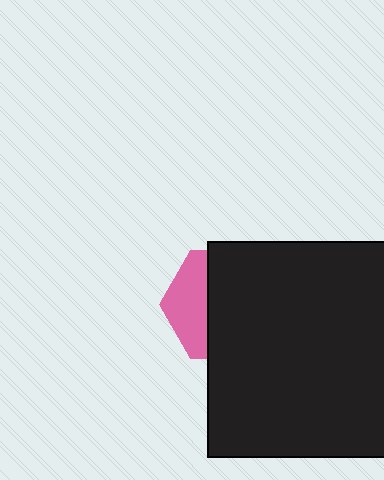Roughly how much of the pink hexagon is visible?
A small part of it is visible (roughly 35%).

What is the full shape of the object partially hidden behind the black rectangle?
The partially hidden object is a pink hexagon.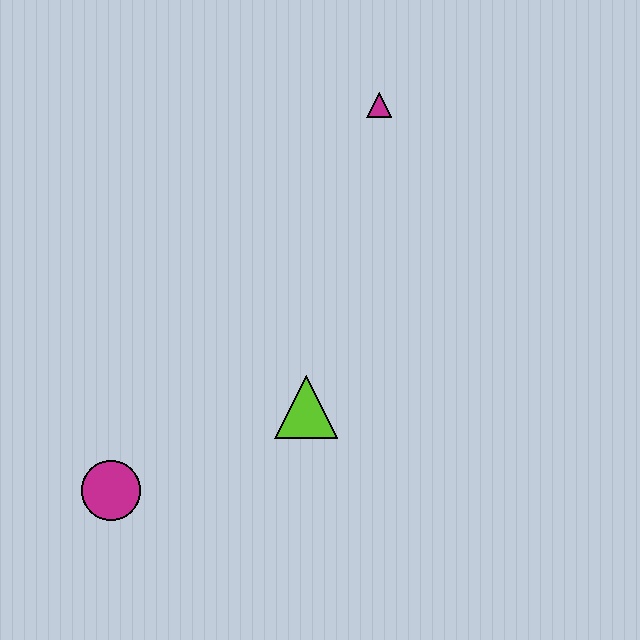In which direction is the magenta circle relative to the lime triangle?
The magenta circle is to the left of the lime triangle.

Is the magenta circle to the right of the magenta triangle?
No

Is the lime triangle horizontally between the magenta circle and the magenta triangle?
Yes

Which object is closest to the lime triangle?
The magenta circle is closest to the lime triangle.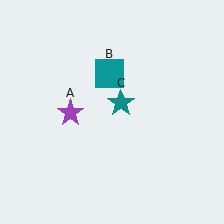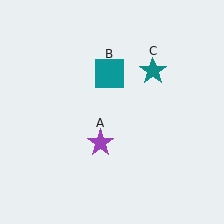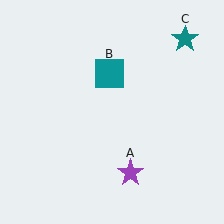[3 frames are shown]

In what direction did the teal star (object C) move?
The teal star (object C) moved up and to the right.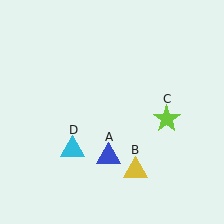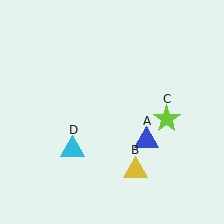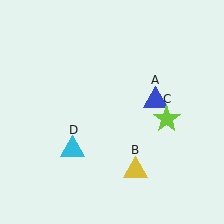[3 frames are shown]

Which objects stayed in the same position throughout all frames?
Yellow triangle (object B) and lime star (object C) and cyan triangle (object D) remained stationary.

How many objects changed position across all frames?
1 object changed position: blue triangle (object A).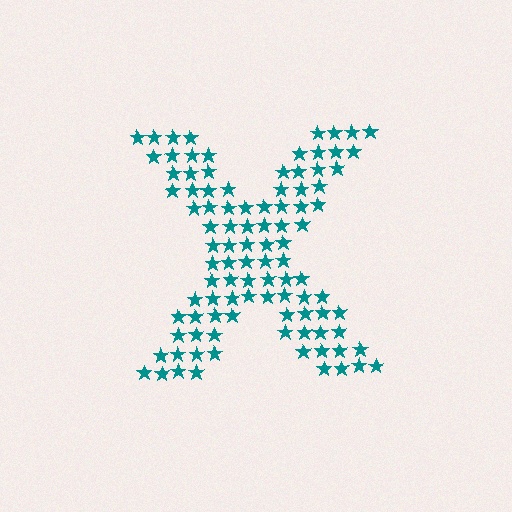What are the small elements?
The small elements are stars.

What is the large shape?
The large shape is the letter X.